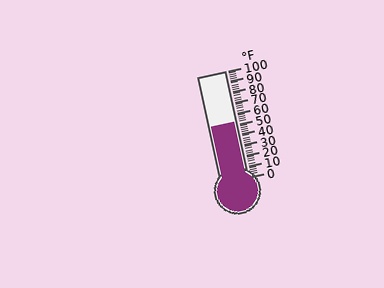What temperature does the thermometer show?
The thermometer shows approximately 52°F.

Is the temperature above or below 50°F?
The temperature is above 50°F.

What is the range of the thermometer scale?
The thermometer scale ranges from 0°F to 100°F.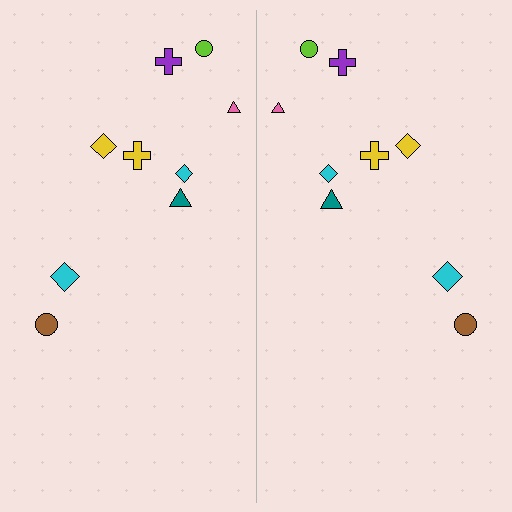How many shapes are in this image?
There are 18 shapes in this image.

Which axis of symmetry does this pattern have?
The pattern has a vertical axis of symmetry running through the center of the image.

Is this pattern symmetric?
Yes, this pattern has bilateral (reflection) symmetry.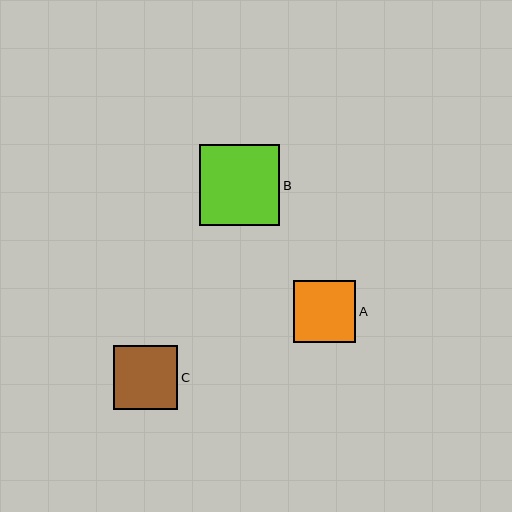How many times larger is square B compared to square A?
Square B is approximately 1.3 times the size of square A.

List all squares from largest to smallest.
From largest to smallest: B, C, A.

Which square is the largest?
Square B is the largest with a size of approximately 80 pixels.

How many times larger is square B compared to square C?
Square B is approximately 1.2 times the size of square C.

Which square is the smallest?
Square A is the smallest with a size of approximately 62 pixels.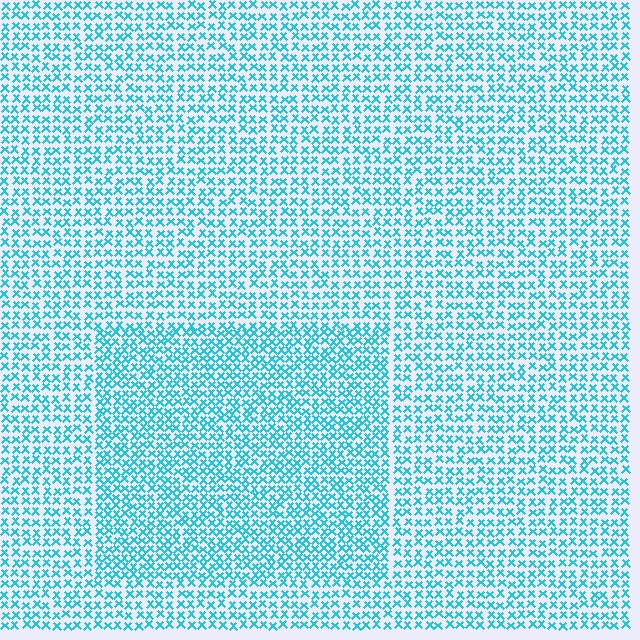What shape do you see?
I see a rectangle.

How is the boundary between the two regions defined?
The boundary is defined by a change in element density (approximately 1.4x ratio). All elements are the same color, size, and shape.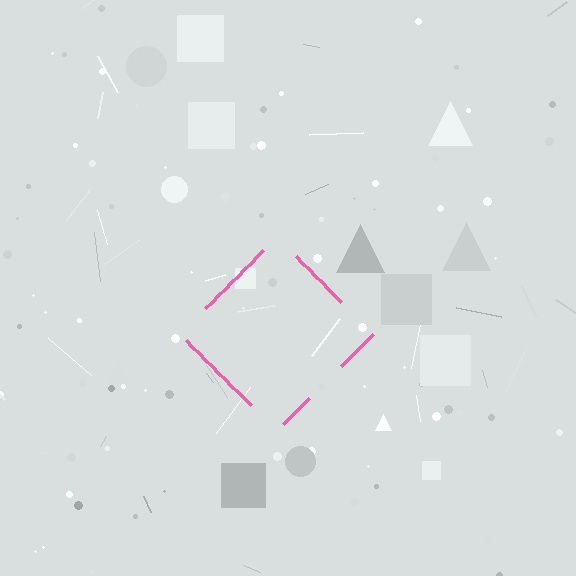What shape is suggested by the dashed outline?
The dashed outline suggests a diamond.